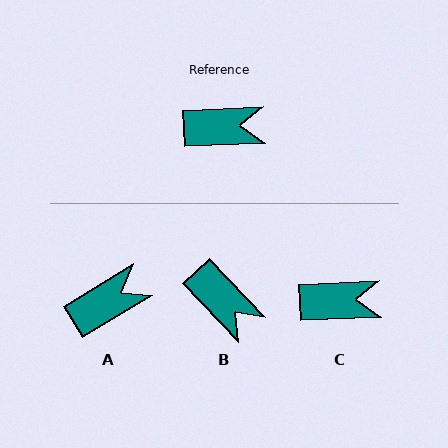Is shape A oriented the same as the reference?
No, it is off by about 29 degrees.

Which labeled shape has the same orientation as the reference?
C.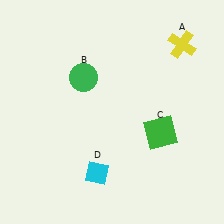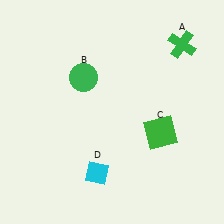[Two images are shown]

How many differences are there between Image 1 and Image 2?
There is 1 difference between the two images.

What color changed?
The cross (A) changed from yellow in Image 1 to green in Image 2.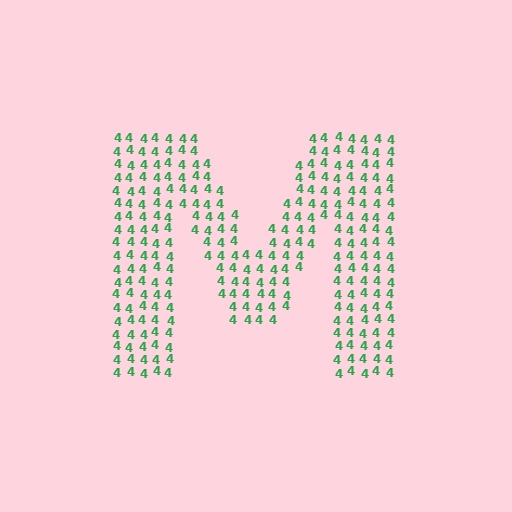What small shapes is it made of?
It is made of small digit 4's.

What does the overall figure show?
The overall figure shows the letter M.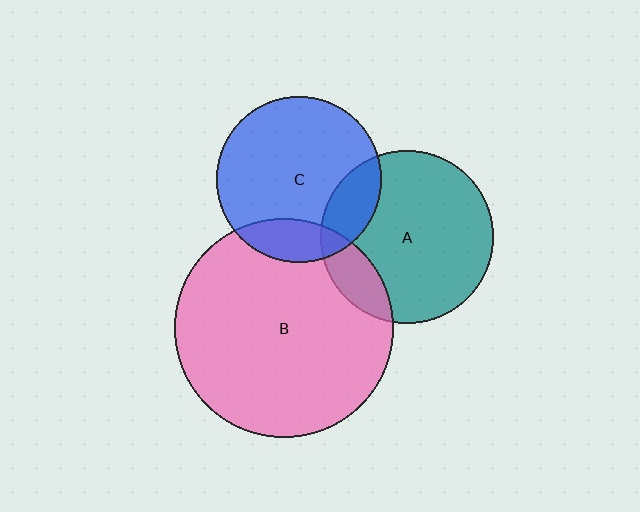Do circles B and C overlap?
Yes.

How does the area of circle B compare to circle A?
Approximately 1.6 times.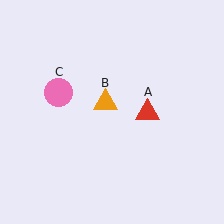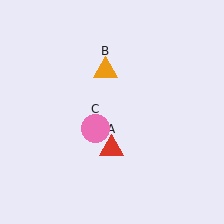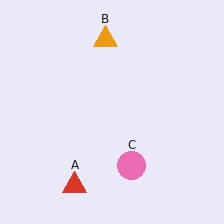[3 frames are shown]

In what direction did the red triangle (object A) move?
The red triangle (object A) moved down and to the left.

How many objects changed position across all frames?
3 objects changed position: red triangle (object A), orange triangle (object B), pink circle (object C).